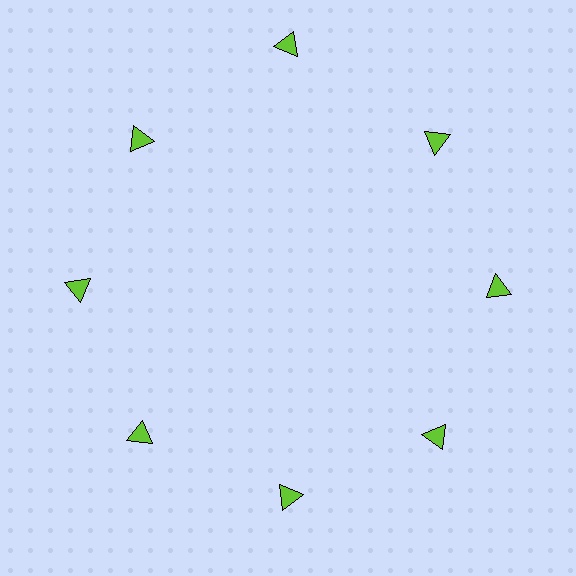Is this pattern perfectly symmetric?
No. The 8 lime triangles are arranged in a ring, but one element near the 12 o'clock position is pushed outward from the center, breaking the 8-fold rotational symmetry.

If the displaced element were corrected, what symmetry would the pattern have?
It would have 8-fold rotational symmetry — the pattern would map onto itself every 45 degrees.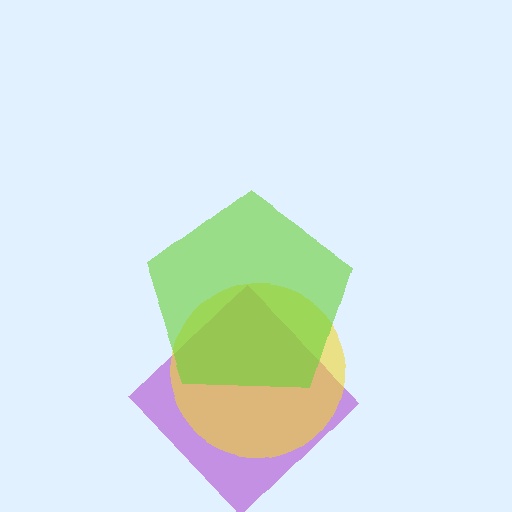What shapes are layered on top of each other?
The layered shapes are: a purple diamond, a yellow circle, a lime pentagon.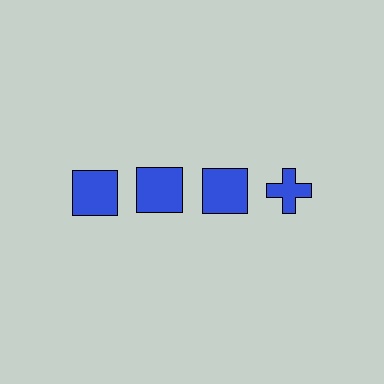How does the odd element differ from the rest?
It has a different shape: cross instead of square.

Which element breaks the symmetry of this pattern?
The blue cross in the top row, second from right column breaks the symmetry. All other shapes are blue squares.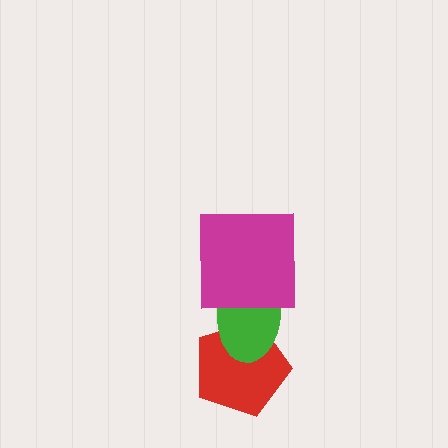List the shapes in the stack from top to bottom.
From top to bottom: the magenta square, the green ellipse, the red pentagon.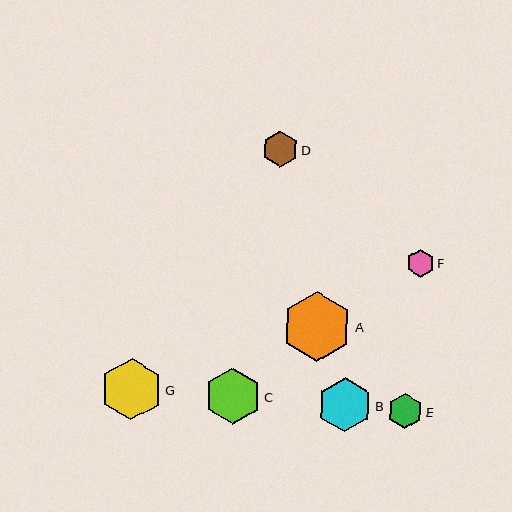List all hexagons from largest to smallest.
From largest to smallest: A, G, C, B, D, E, F.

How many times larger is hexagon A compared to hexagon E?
Hexagon A is approximately 2.0 times the size of hexagon E.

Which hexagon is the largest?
Hexagon A is the largest with a size of approximately 70 pixels.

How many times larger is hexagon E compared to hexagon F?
Hexagon E is approximately 1.3 times the size of hexagon F.